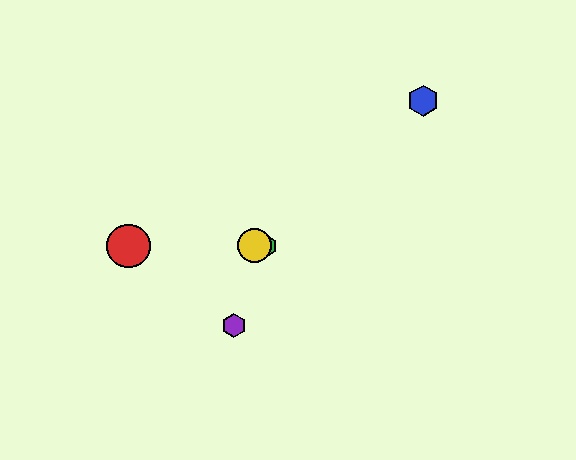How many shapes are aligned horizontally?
3 shapes (the red circle, the green hexagon, the yellow circle) are aligned horizontally.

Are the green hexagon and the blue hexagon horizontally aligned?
No, the green hexagon is at y≈246 and the blue hexagon is at y≈101.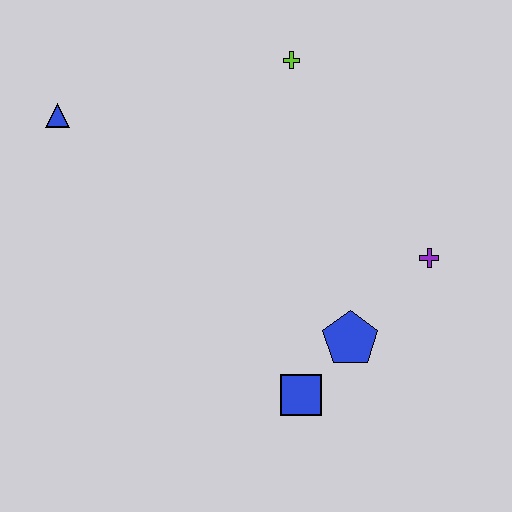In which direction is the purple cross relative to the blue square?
The purple cross is above the blue square.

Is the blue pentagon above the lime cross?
No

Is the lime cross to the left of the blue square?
Yes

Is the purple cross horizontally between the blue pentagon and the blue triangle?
No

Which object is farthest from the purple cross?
The blue triangle is farthest from the purple cross.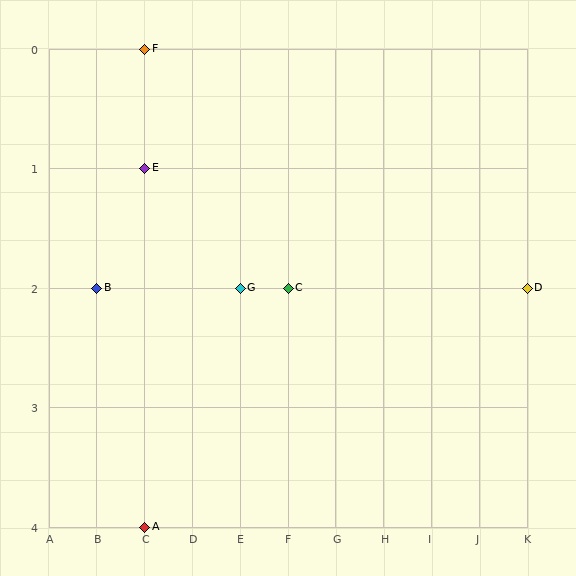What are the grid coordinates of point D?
Point D is at grid coordinates (K, 2).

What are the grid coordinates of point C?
Point C is at grid coordinates (F, 2).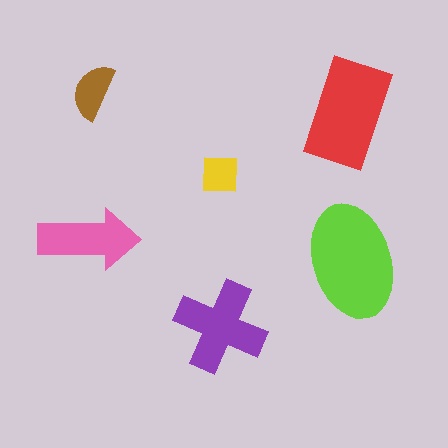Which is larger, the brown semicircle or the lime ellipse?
The lime ellipse.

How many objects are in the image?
There are 6 objects in the image.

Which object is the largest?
The lime ellipse.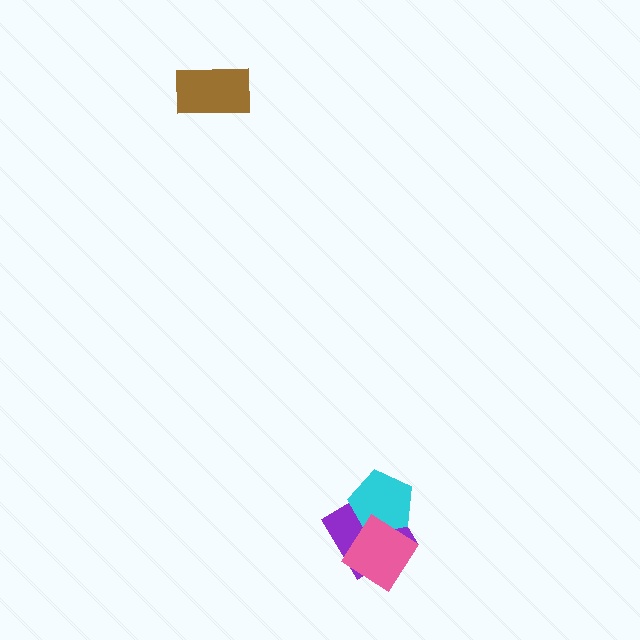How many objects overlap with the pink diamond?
2 objects overlap with the pink diamond.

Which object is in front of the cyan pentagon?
The pink diamond is in front of the cyan pentagon.